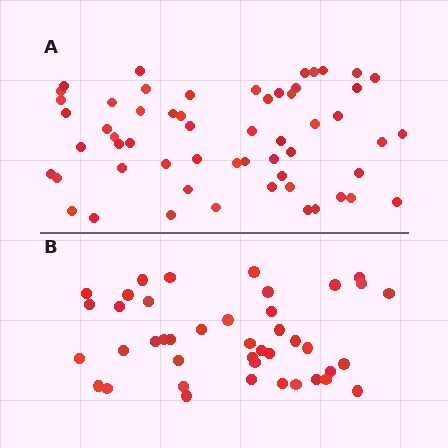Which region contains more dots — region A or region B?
Region A (the top region) has more dots.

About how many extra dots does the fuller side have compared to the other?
Region A has approximately 15 more dots than region B.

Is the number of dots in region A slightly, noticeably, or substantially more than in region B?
Region A has noticeably more, but not dramatically so. The ratio is roughly 1.4 to 1.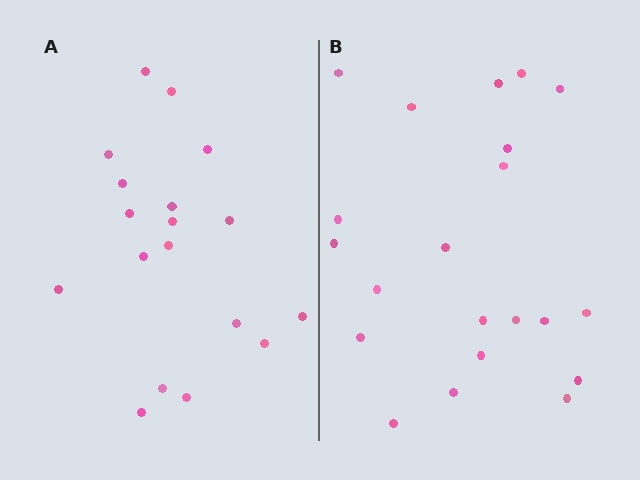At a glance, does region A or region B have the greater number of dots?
Region B (the right region) has more dots.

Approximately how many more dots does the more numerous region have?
Region B has just a few more — roughly 2 or 3 more dots than region A.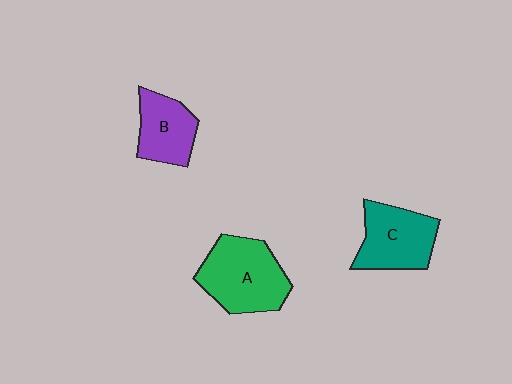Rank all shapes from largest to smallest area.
From largest to smallest: A (green), C (teal), B (purple).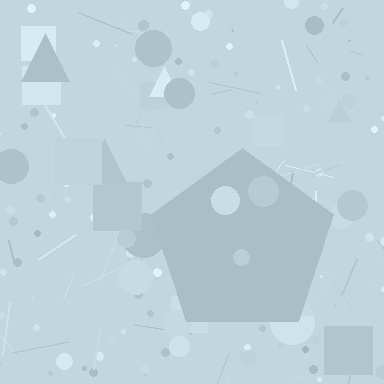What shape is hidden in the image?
A pentagon is hidden in the image.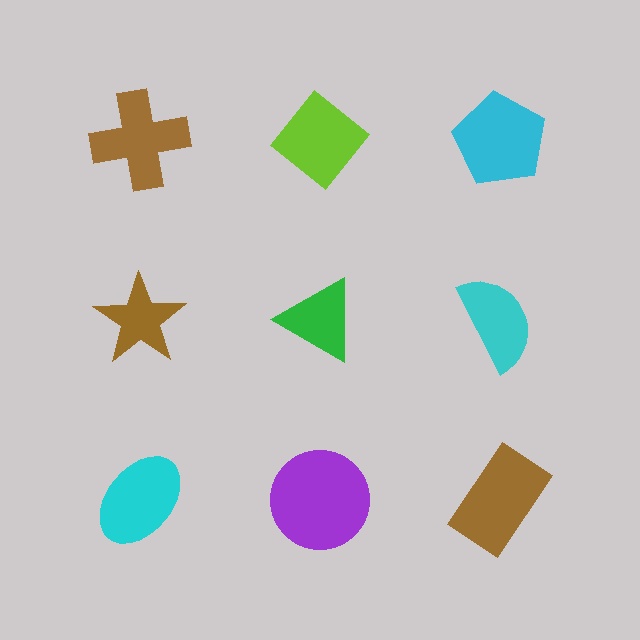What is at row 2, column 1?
A brown star.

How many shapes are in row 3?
3 shapes.